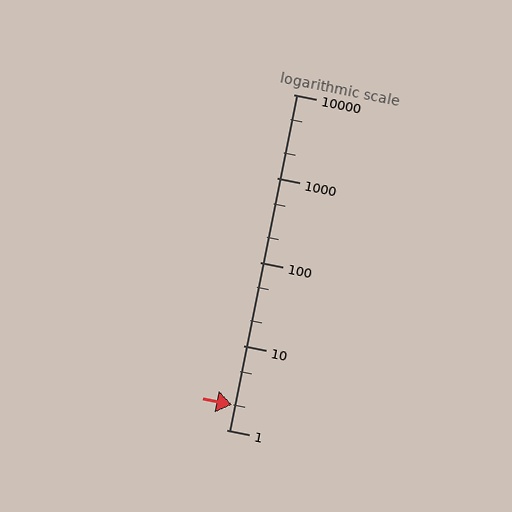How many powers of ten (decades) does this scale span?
The scale spans 4 decades, from 1 to 10000.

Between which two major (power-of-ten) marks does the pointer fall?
The pointer is between 1 and 10.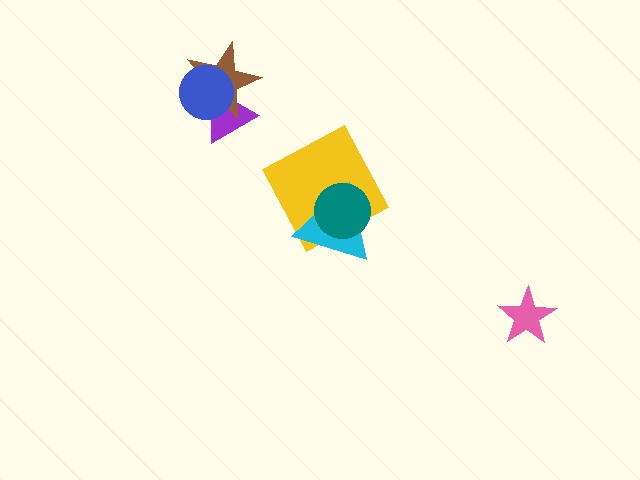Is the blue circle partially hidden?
No, no other shape covers it.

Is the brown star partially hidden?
Yes, it is partially covered by another shape.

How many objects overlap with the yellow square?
2 objects overlap with the yellow square.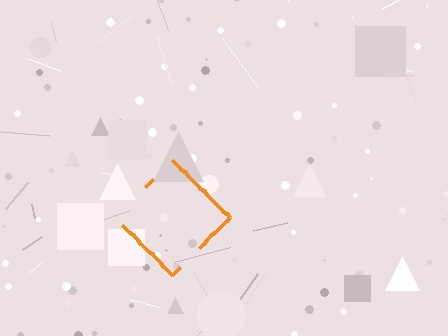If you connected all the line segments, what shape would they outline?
They would outline a diamond.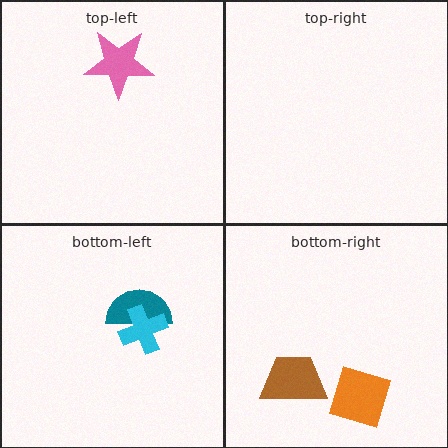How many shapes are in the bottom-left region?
2.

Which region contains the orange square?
The bottom-right region.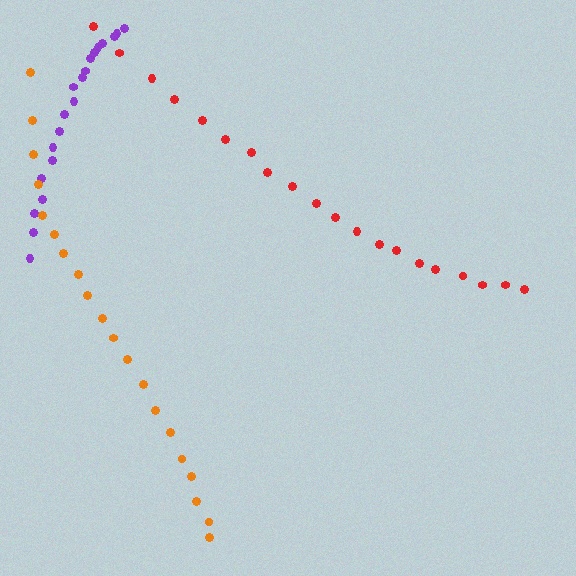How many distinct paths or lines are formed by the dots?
There are 3 distinct paths.